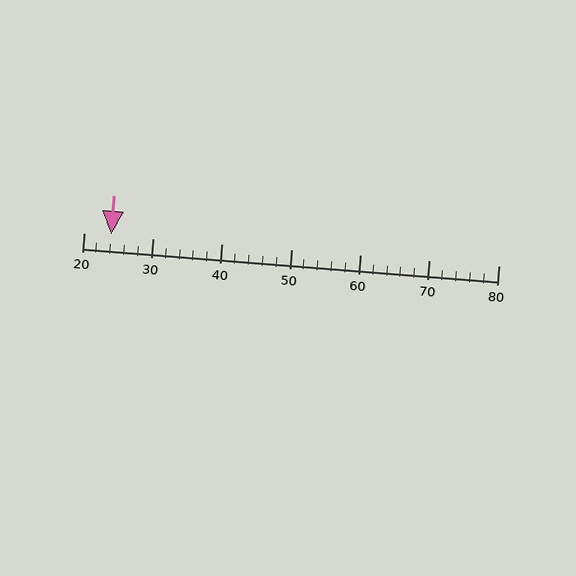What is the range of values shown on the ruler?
The ruler shows values from 20 to 80.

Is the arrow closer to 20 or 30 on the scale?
The arrow is closer to 20.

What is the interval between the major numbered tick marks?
The major tick marks are spaced 10 units apart.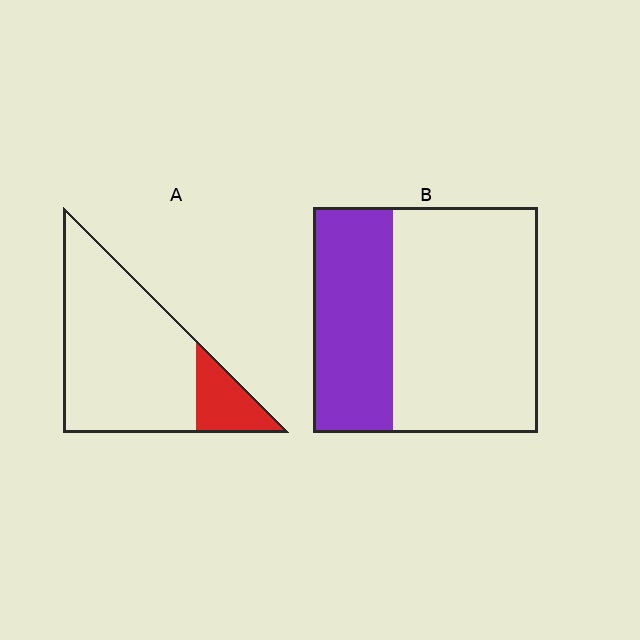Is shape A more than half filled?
No.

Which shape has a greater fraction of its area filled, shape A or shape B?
Shape B.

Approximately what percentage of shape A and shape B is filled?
A is approximately 15% and B is approximately 35%.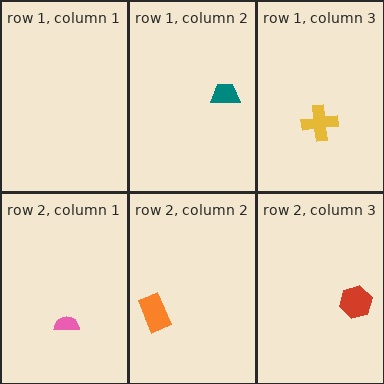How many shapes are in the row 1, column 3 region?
1.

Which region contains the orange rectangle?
The row 2, column 2 region.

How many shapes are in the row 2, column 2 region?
1.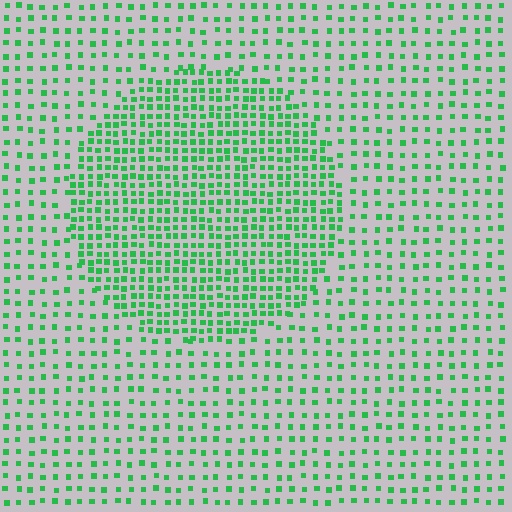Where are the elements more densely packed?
The elements are more densely packed inside the circle boundary.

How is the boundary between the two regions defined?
The boundary is defined by a change in element density (approximately 2.1x ratio). All elements are the same color, size, and shape.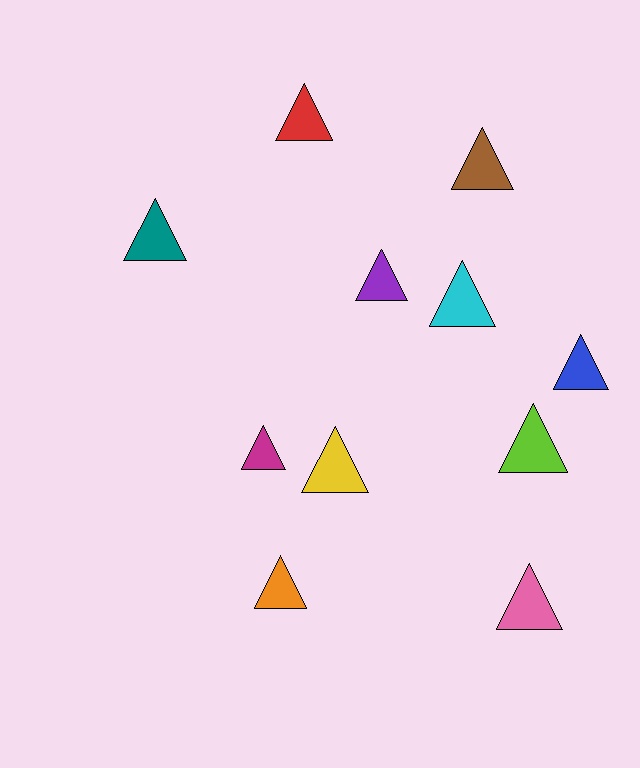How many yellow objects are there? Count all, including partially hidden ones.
There is 1 yellow object.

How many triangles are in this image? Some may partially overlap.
There are 11 triangles.